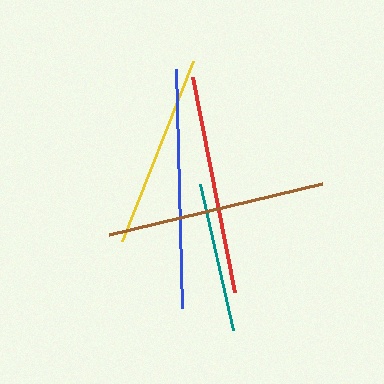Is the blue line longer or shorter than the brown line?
The blue line is longer than the brown line.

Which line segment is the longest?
The blue line is the longest at approximately 239 pixels.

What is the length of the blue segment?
The blue segment is approximately 239 pixels long.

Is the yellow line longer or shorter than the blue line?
The blue line is longer than the yellow line.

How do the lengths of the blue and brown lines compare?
The blue and brown lines are approximately the same length.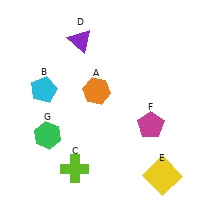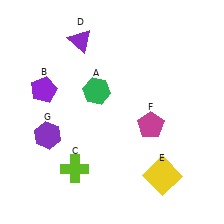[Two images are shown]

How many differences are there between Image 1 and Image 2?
There are 3 differences between the two images.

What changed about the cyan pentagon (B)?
In Image 1, B is cyan. In Image 2, it changed to purple.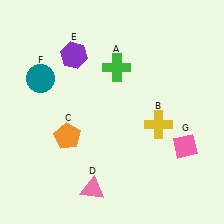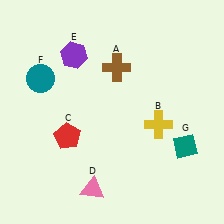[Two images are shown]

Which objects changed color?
A changed from green to brown. C changed from orange to red. G changed from pink to teal.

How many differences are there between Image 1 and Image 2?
There are 3 differences between the two images.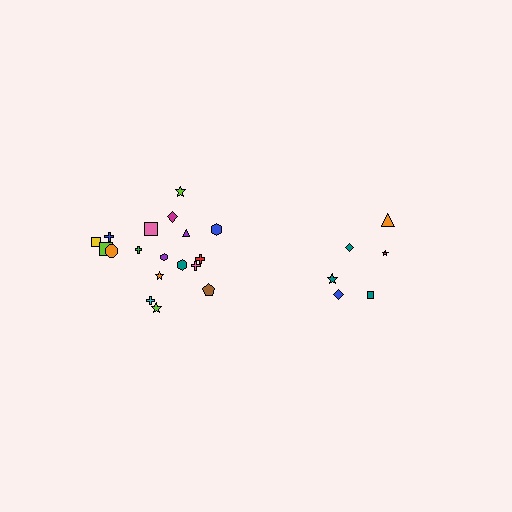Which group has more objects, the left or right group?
The left group.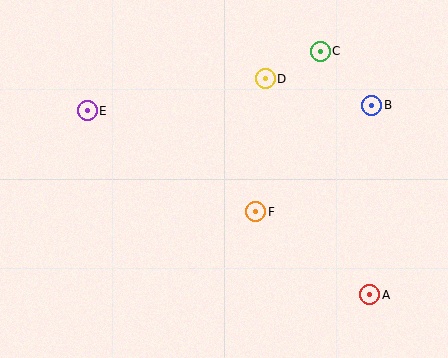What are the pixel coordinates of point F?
Point F is at (256, 212).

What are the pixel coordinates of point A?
Point A is at (370, 295).